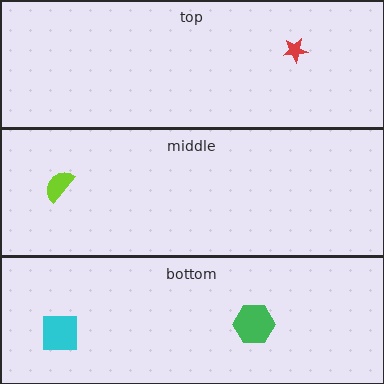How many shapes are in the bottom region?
2.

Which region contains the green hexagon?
The bottom region.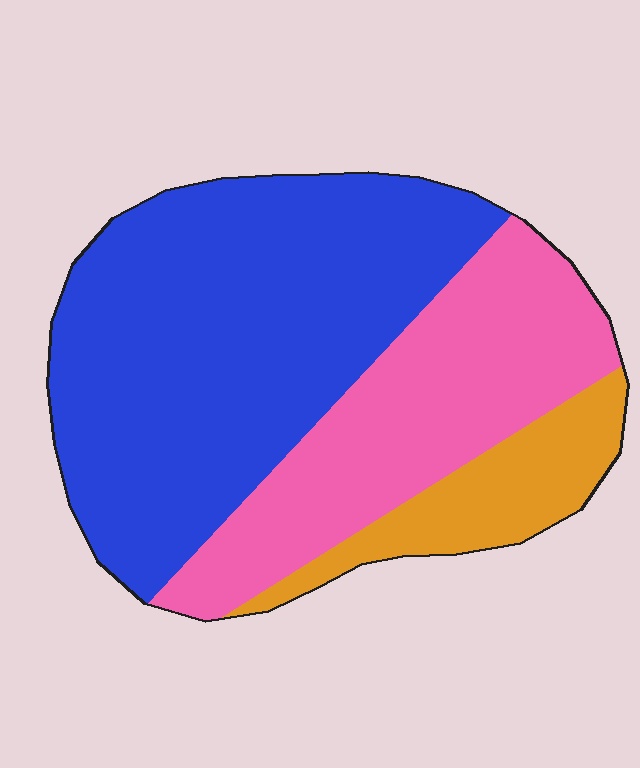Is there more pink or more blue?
Blue.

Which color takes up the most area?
Blue, at roughly 55%.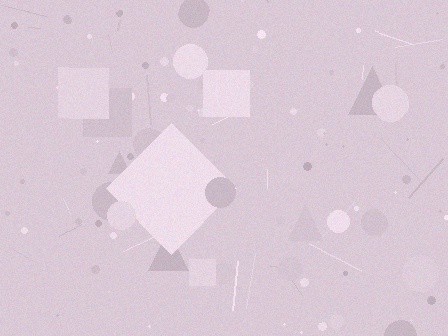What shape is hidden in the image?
A diamond is hidden in the image.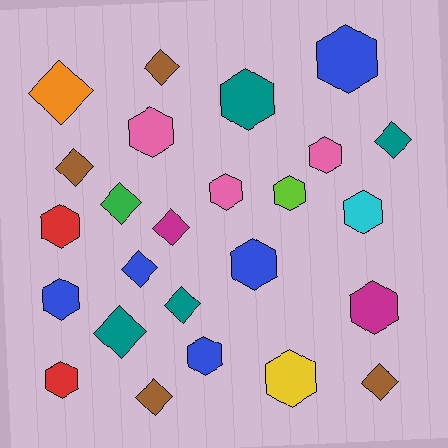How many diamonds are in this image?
There are 11 diamonds.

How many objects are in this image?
There are 25 objects.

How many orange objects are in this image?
There is 1 orange object.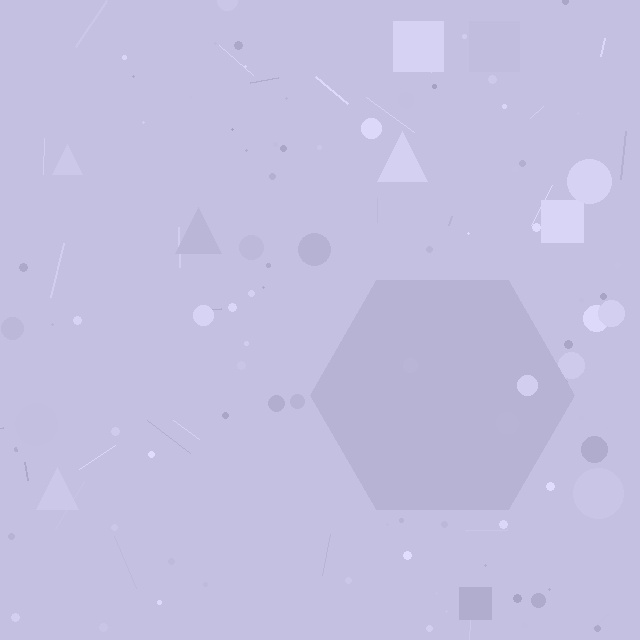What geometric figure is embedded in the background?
A hexagon is embedded in the background.